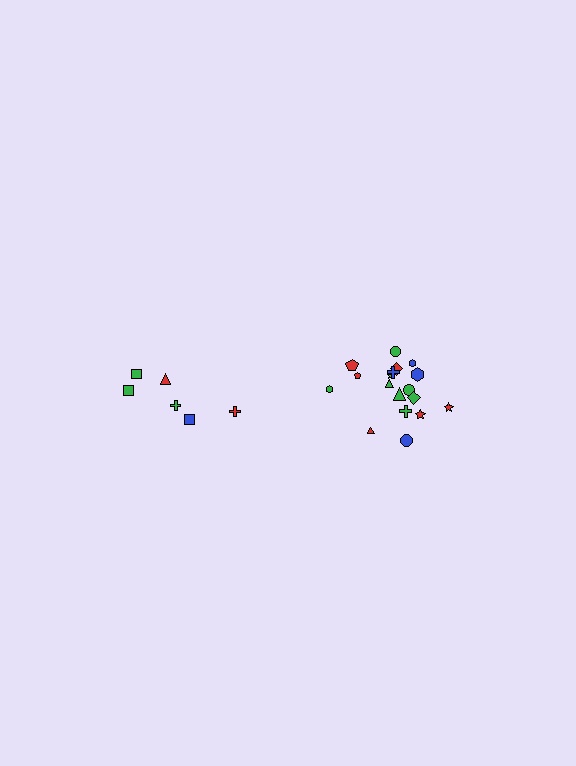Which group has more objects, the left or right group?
The right group.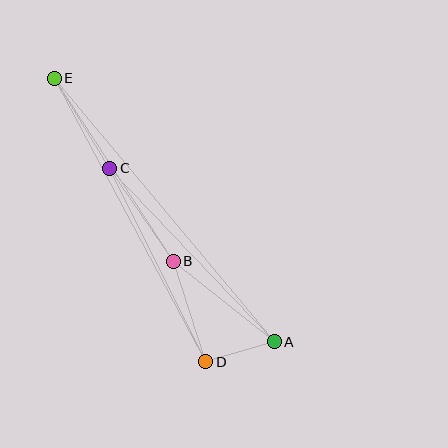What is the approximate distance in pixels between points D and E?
The distance between D and E is approximately 322 pixels.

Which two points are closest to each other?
Points A and D are closest to each other.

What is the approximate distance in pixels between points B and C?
The distance between B and C is approximately 113 pixels.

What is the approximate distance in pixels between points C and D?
The distance between C and D is approximately 216 pixels.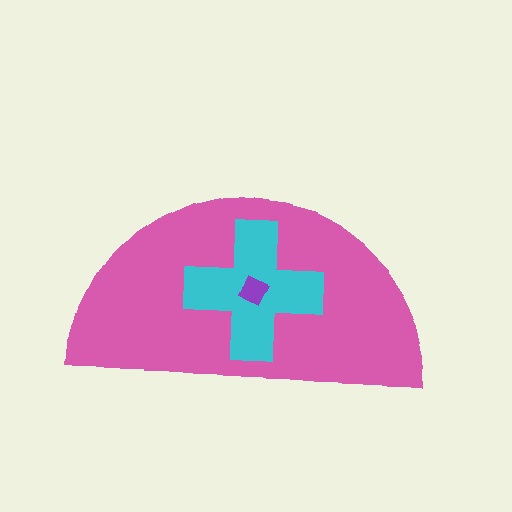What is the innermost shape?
The purple diamond.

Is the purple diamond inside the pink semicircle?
Yes.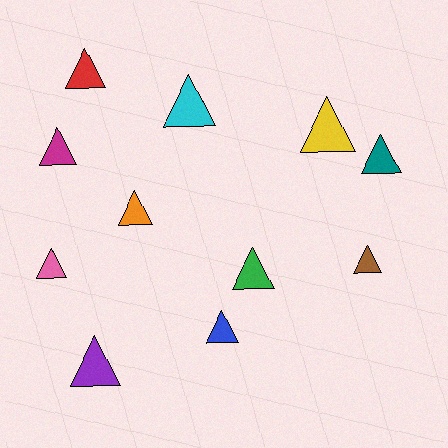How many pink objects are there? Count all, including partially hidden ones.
There is 1 pink object.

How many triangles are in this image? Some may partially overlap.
There are 11 triangles.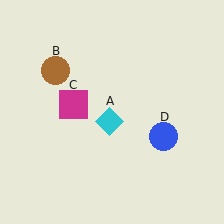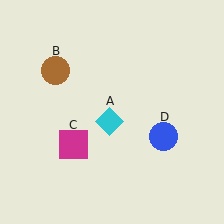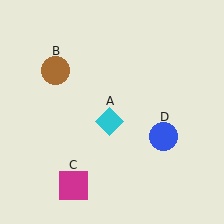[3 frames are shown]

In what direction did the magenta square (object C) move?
The magenta square (object C) moved down.